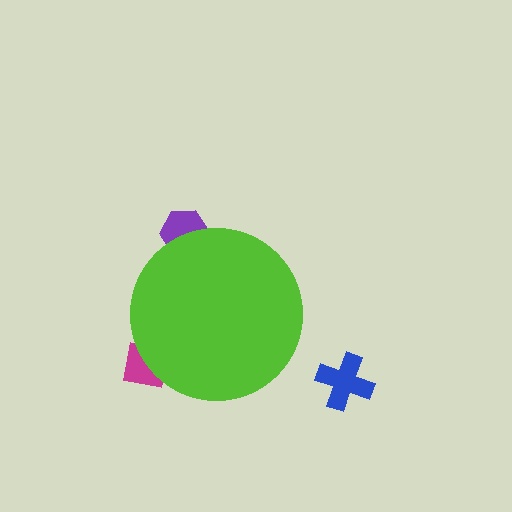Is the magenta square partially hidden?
Yes, the magenta square is partially hidden behind the lime circle.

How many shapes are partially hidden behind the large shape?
2 shapes are partially hidden.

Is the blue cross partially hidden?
No, the blue cross is fully visible.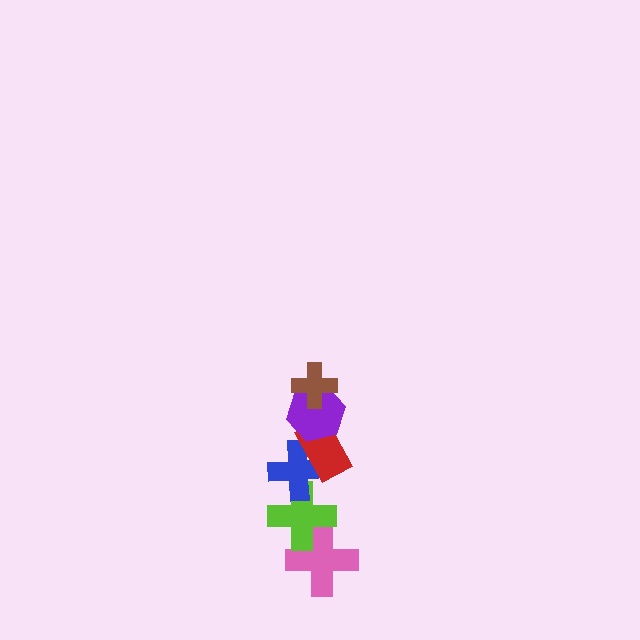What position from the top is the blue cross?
The blue cross is 4th from the top.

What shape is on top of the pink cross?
The lime cross is on top of the pink cross.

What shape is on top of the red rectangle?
The purple hexagon is on top of the red rectangle.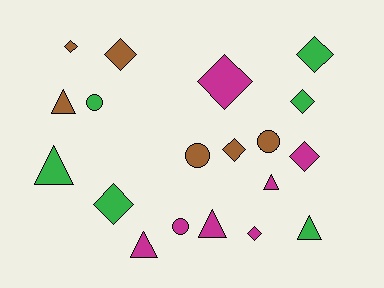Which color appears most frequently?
Magenta, with 7 objects.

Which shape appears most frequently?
Diamond, with 9 objects.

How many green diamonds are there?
There are 3 green diamonds.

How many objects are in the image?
There are 19 objects.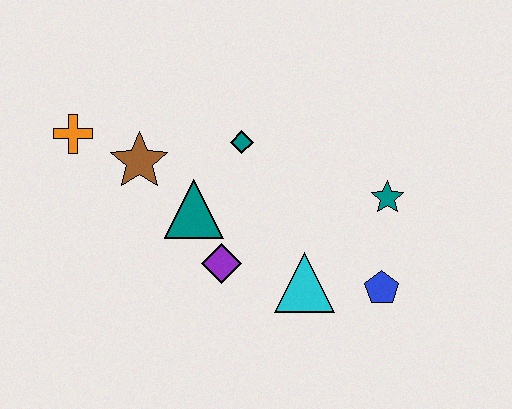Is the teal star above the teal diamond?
No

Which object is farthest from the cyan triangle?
The orange cross is farthest from the cyan triangle.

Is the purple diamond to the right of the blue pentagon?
No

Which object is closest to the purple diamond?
The teal triangle is closest to the purple diamond.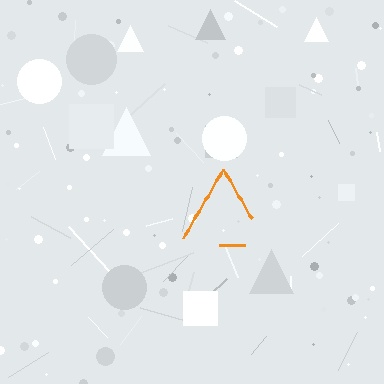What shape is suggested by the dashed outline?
The dashed outline suggests a triangle.